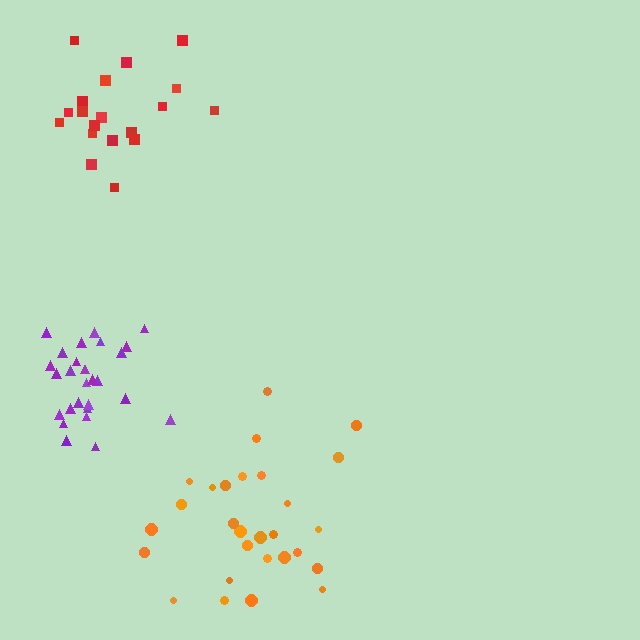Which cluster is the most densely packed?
Purple.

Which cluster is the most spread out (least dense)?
Red.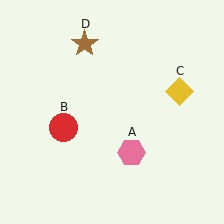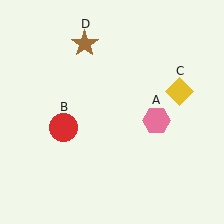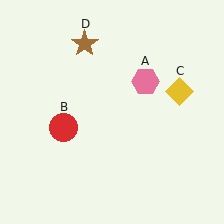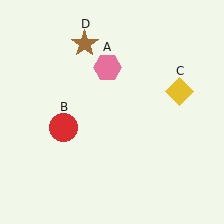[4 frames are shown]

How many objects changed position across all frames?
1 object changed position: pink hexagon (object A).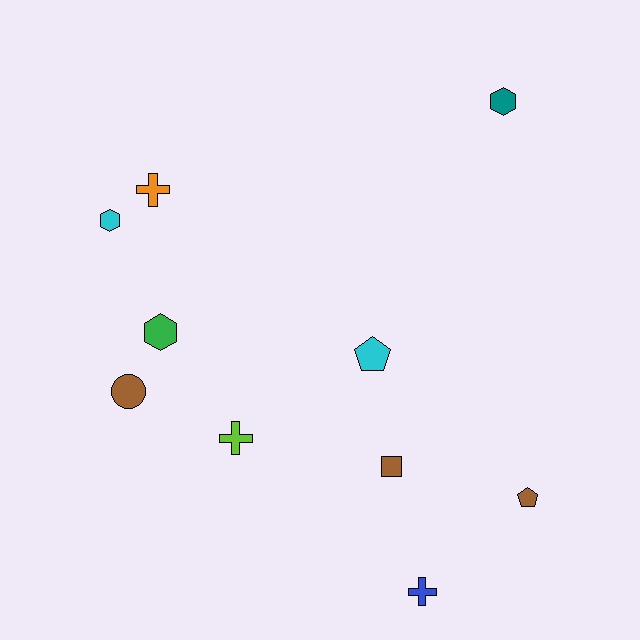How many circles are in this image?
There is 1 circle.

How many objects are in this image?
There are 10 objects.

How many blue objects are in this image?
There is 1 blue object.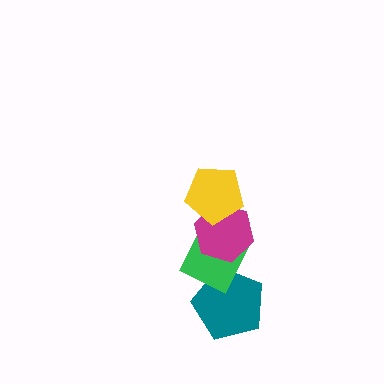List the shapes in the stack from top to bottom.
From top to bottom: the yellow pentagon, the magenta hexagon, the green diamond, the teal pentagon.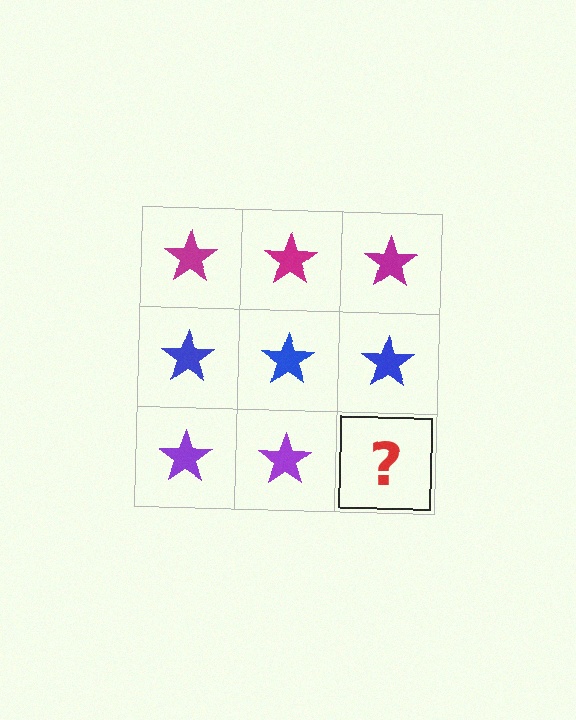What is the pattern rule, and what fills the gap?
The rule is that each row has a consistent color. The gap should be filled with a purple star.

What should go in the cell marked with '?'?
The missing cell should contain a purple star.